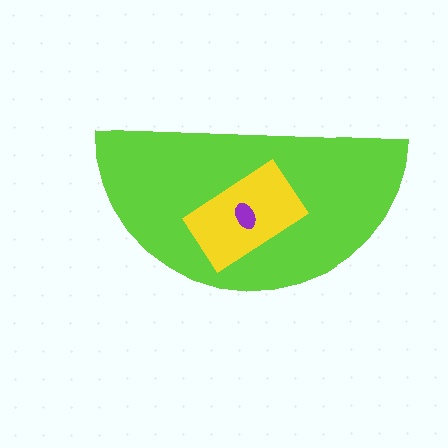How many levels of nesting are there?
3.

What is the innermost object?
The purple ellipse.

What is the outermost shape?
The lime semicircle.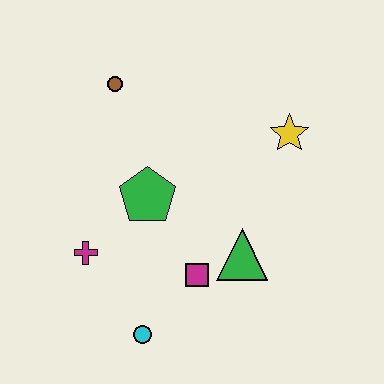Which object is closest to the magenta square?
The green triangle is closest to the magenta square.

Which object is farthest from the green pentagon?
The yellow star is farthest from the green pentagon.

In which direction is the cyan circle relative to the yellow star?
The cyan circle is below the yellow star.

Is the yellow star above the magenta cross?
Yes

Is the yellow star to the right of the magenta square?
Yes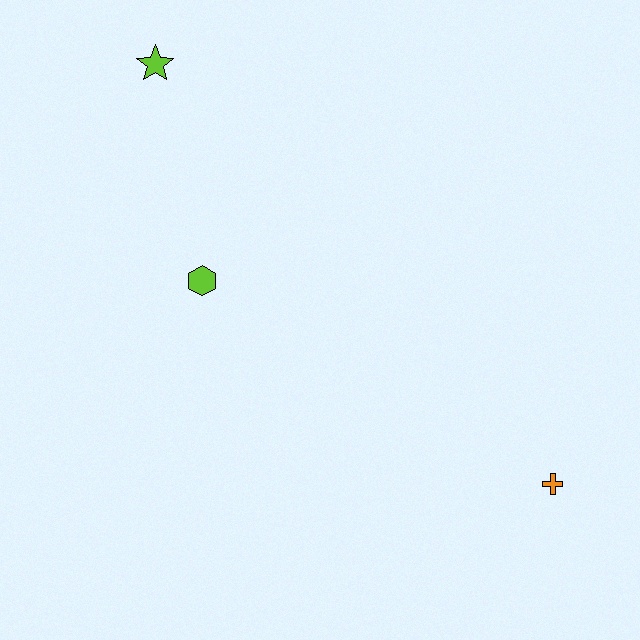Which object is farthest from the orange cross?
The lime star is farthest from the orange cross.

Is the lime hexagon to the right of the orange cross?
No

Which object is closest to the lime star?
The lime hexagon is closest to the lime star.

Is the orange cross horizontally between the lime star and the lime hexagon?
No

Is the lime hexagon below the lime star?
Yes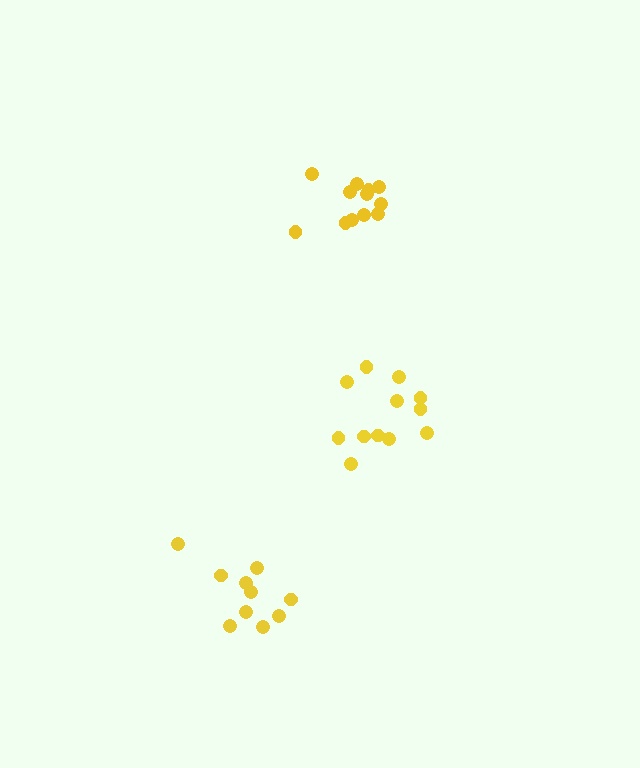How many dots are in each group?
Group 1: 12 dots, Group 2: 10 dots, Group 3: 12 dots (34 total).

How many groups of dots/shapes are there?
There are 3 groups.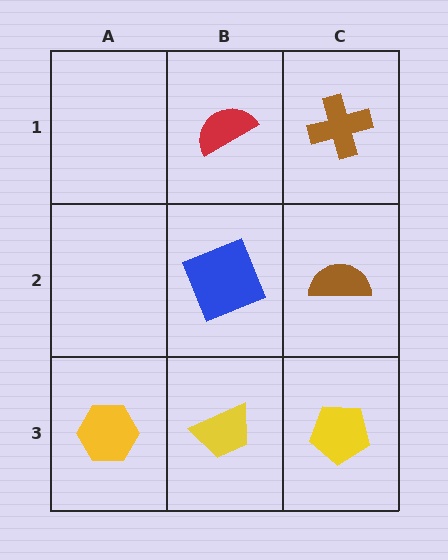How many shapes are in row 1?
2 shapes.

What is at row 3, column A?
A yellow hexagon.